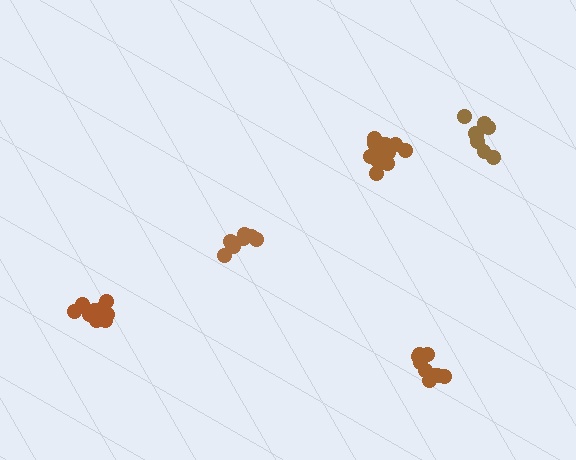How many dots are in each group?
Group 1: 9 dots, Group 2: 10 dots, Group 3: 14 dots, Group 4: 11 dots, Group 5: 8 dots (52 total).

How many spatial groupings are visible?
There are 5 spatial groupings.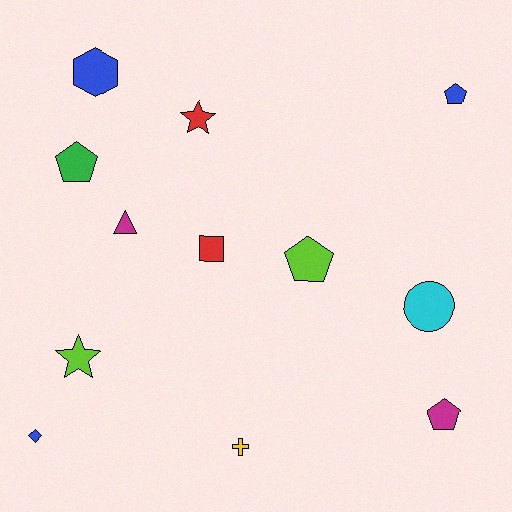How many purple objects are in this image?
There are no purple objects.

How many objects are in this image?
There are 12 objects.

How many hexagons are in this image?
There is 1 hexagon.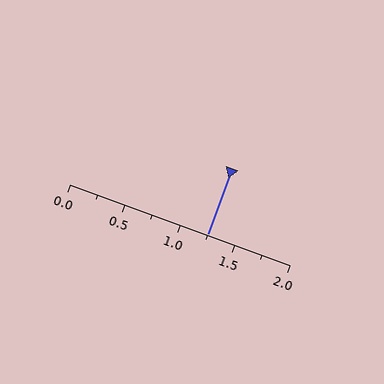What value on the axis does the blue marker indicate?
The marker indicates approximately 1.25.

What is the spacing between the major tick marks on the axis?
The major ticks are spaced 0.5 apart.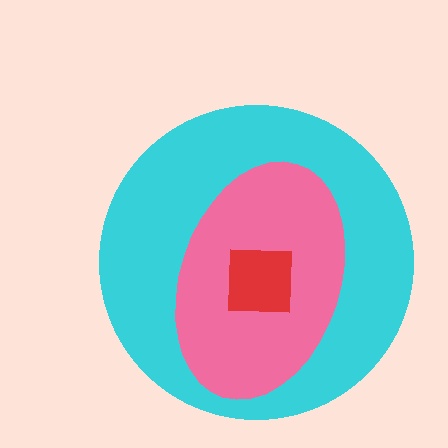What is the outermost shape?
The cyan circle.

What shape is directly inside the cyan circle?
The pink ellipse.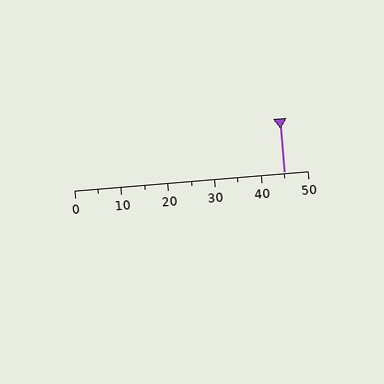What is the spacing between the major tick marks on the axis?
The major ticks are spaced 10 apart.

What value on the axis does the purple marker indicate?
The marker indicates approximately 45.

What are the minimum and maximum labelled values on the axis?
The axis runs from 0 to 50.